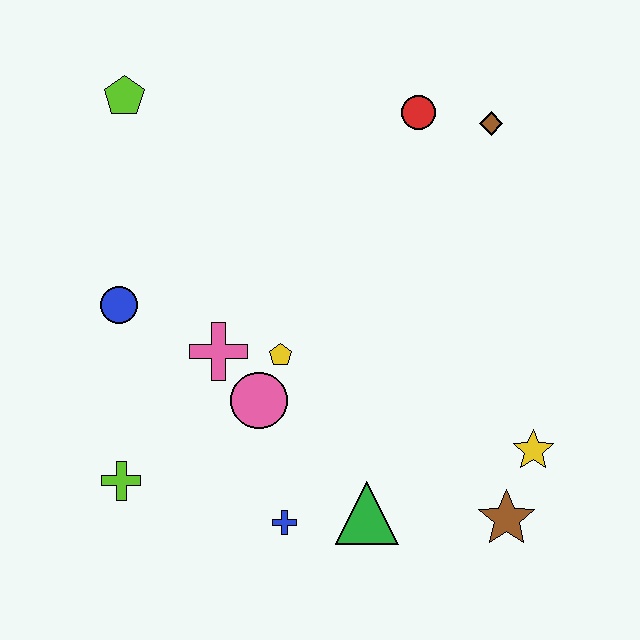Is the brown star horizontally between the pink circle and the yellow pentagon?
No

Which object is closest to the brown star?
The yellow star is closest to the brown star.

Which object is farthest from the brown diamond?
The lime cross is farthest from the brown diamond.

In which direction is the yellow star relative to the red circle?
The yellow star is below the red circle.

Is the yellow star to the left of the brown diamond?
No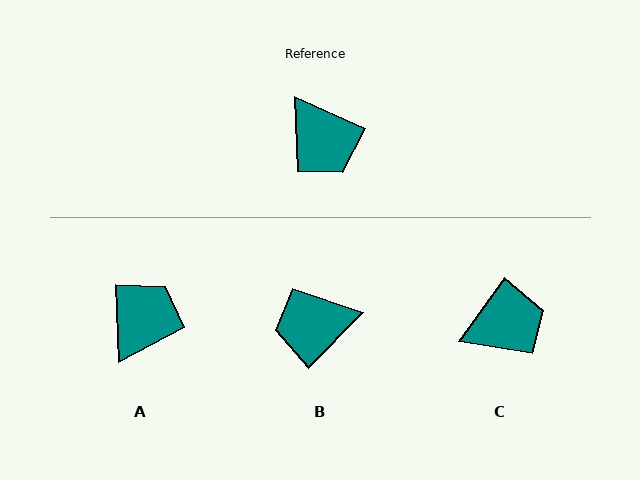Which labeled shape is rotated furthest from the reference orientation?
A, about 116 degrees away.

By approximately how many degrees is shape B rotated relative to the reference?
Approximately 111 degrees clockwise.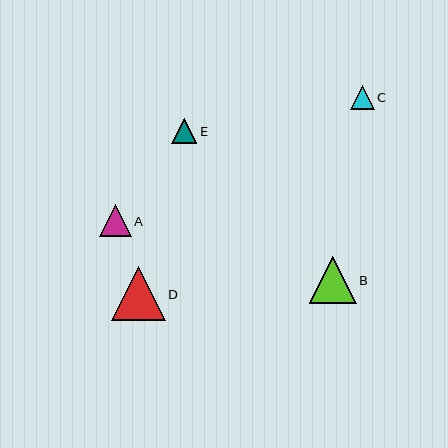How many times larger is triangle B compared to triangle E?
Triangle B is approximately 1.9 times the size of triangle E.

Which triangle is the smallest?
Triangle C is the smallest with a size of approximately 23 pixels.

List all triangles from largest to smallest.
From largest to smallest: D, B, A, E, C.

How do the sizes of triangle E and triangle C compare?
Triangle E and triangle C are approximately the same size.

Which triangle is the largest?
Triangle D is the largest with a size of approximately 54 pixels.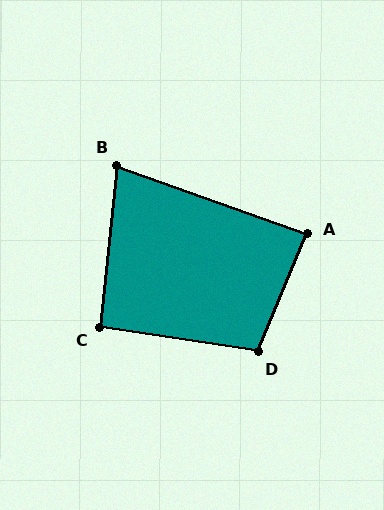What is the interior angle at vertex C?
Approximately 93 degrees (approximately right).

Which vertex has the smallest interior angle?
B, at approximately 76 degrees.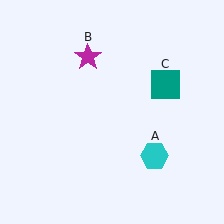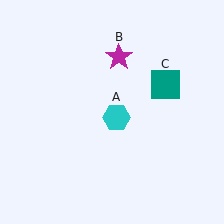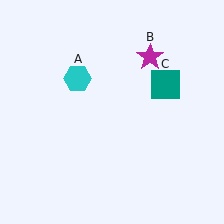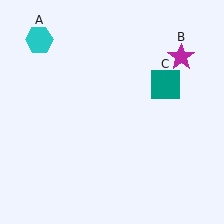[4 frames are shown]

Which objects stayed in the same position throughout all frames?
Teal square (object C) remained stationary.